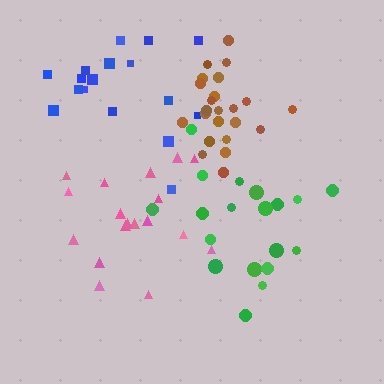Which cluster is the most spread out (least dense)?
Blue.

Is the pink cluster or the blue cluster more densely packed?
Pink.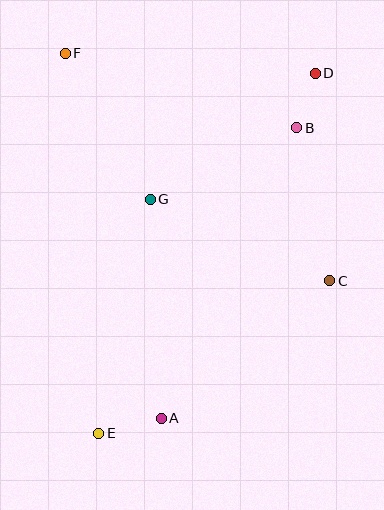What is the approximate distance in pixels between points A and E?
The distance between A and E is approximately 64 pixels.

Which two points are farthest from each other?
Points D and E are farthest from each other.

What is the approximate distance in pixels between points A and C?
The distance between A and C is approximately 217 pixels.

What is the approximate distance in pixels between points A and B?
The distance between A and B is approximately 321 pixels.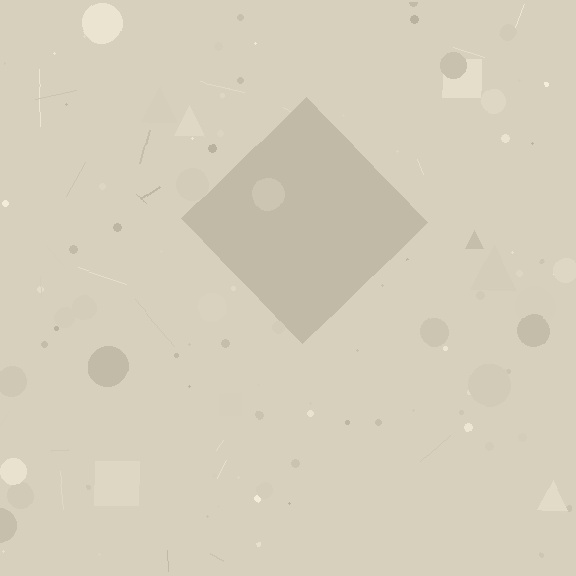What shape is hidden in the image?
A diamond is hidden in the image.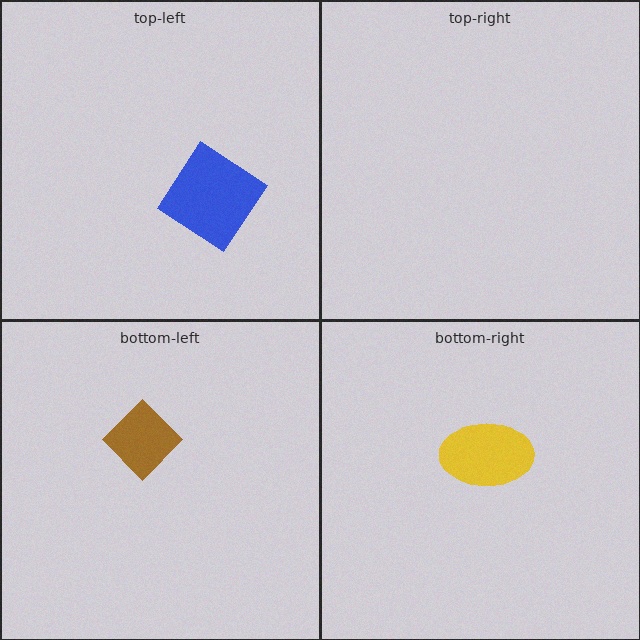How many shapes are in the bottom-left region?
1.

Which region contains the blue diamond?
The top-left region.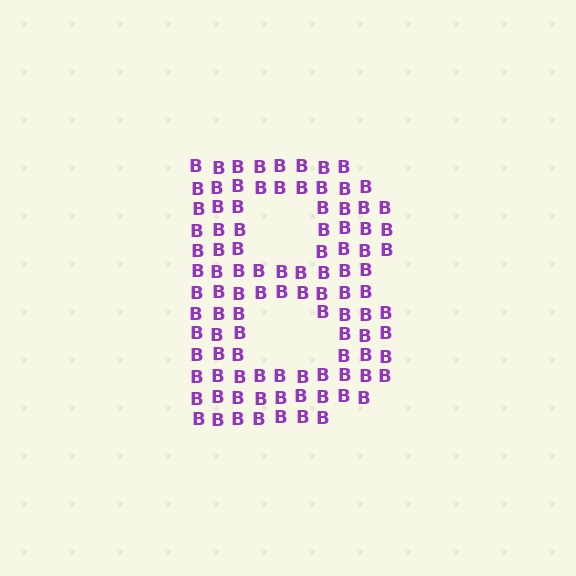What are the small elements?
The small elements are letter B's.